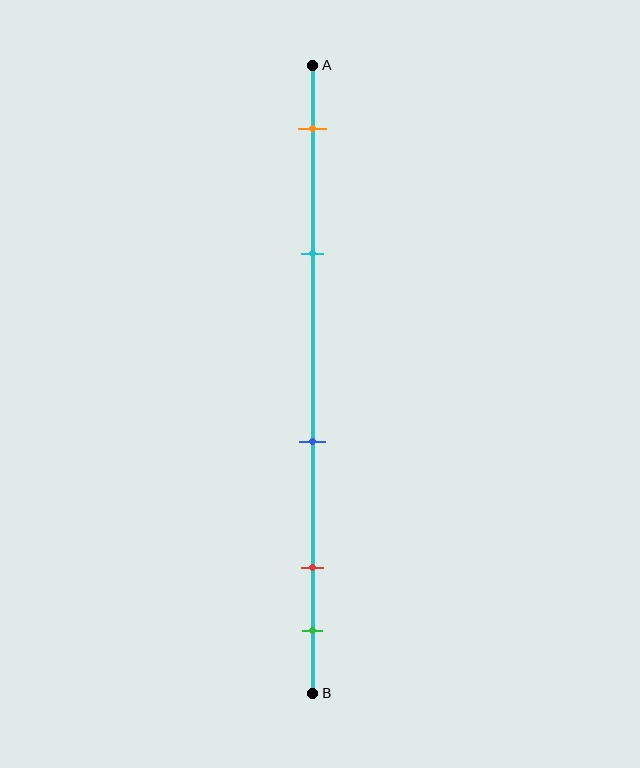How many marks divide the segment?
There are 5 marks dividing the segment.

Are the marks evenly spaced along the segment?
No, the marks are not evenly spaced.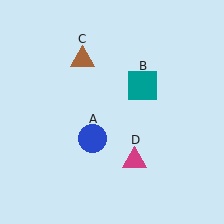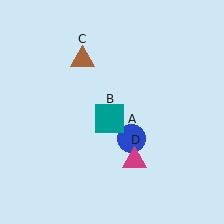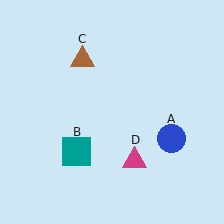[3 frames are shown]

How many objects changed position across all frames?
2 objects changed position: blue circle (object A), teal square (object B).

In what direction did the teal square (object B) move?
The teal square (object B) moved down and to the left.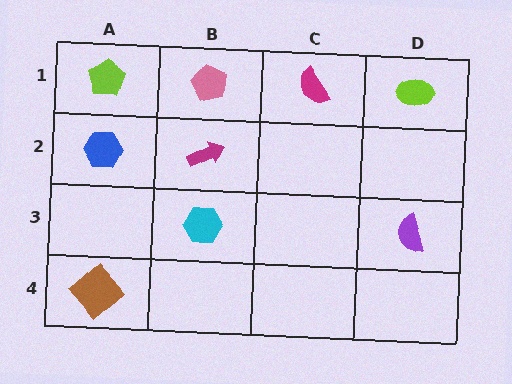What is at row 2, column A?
A blue hexagon.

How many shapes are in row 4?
1 shape.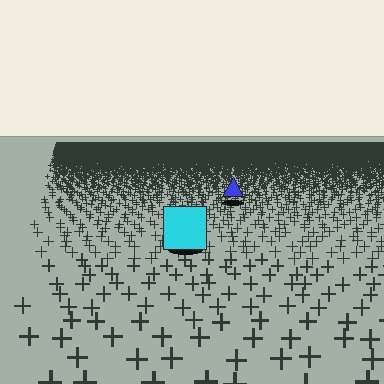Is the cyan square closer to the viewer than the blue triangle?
Yes. The cyan square is closer — you can tell from the texture gradient: the ground texture is coarser near it.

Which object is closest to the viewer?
The cyan square is closest. The texture marks near it are larger and more spread out.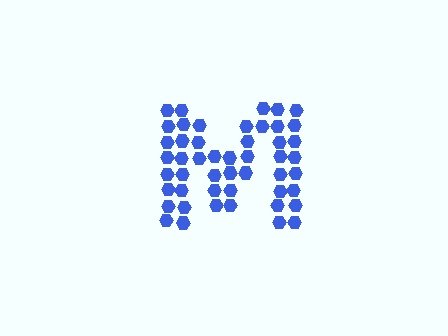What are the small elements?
The small elements are hexagons.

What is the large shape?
The large shape is the letter M.